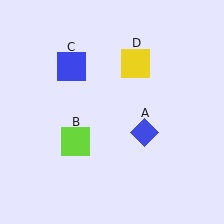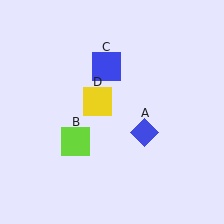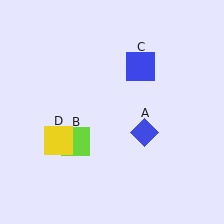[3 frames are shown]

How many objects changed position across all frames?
2 objects changed position: blue square (object C), yellow square (object D).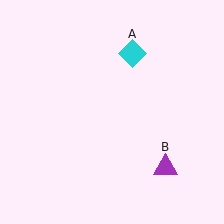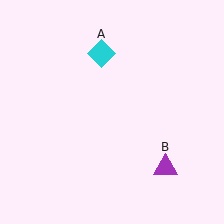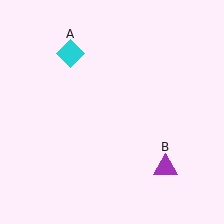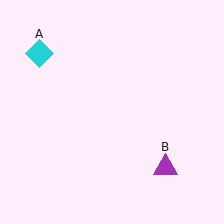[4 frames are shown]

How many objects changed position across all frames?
1 object changed position: cyan diamond (object A).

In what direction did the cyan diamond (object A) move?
The cyan diamond (object A) moved left.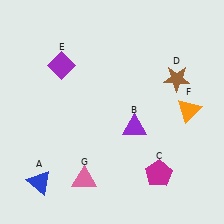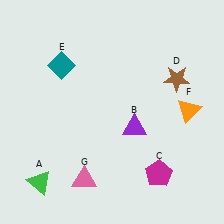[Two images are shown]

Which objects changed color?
A changed from blue to green. E changed from purple to teal.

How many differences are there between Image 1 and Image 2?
There are 2 differences between the two images.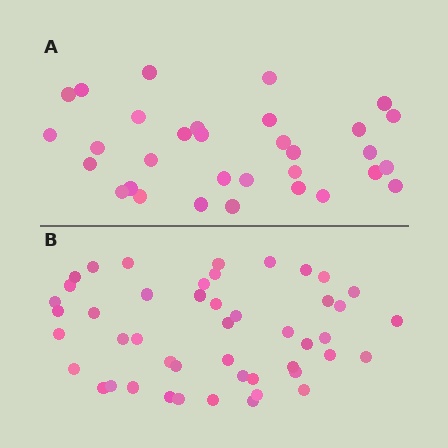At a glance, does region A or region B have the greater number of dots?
Region B (the bottom region) has more dots.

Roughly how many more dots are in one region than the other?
Region B has approximately 15 more dots than region A.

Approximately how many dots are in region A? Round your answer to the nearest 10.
About 30 dots. (The exact count is 32, which rounds to 30.)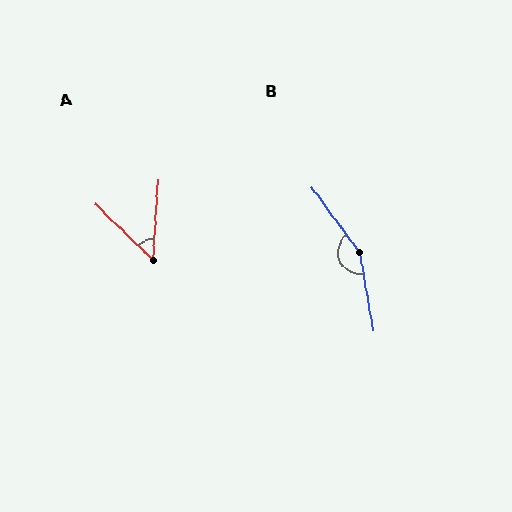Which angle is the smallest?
A, at approximately 50 degrees.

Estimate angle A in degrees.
Approximately 50 degrees.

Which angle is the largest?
B, at approximately 154 degrees.